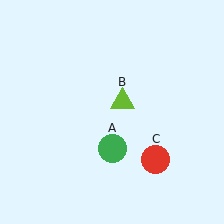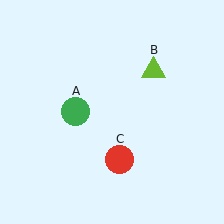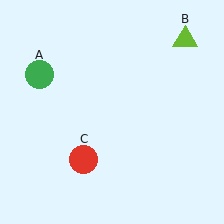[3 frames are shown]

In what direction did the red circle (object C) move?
The red circle (object C) moved left.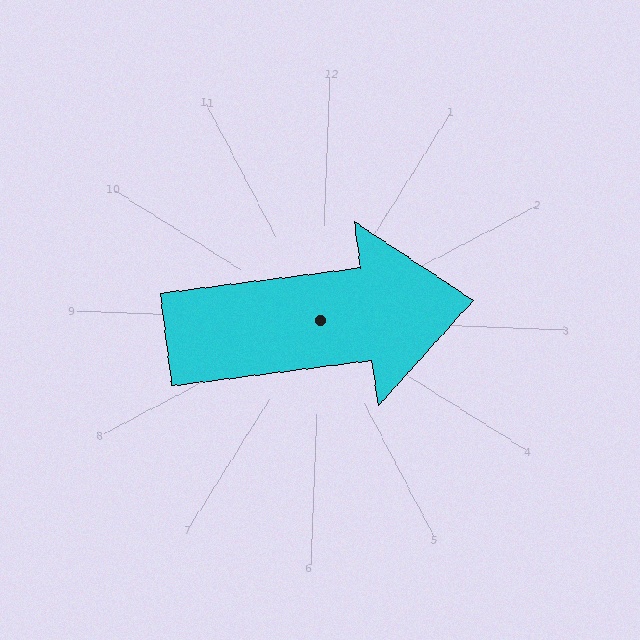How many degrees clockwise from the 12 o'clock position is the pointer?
Approximately 81 degrees.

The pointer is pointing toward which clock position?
Roughly 3 o'clock.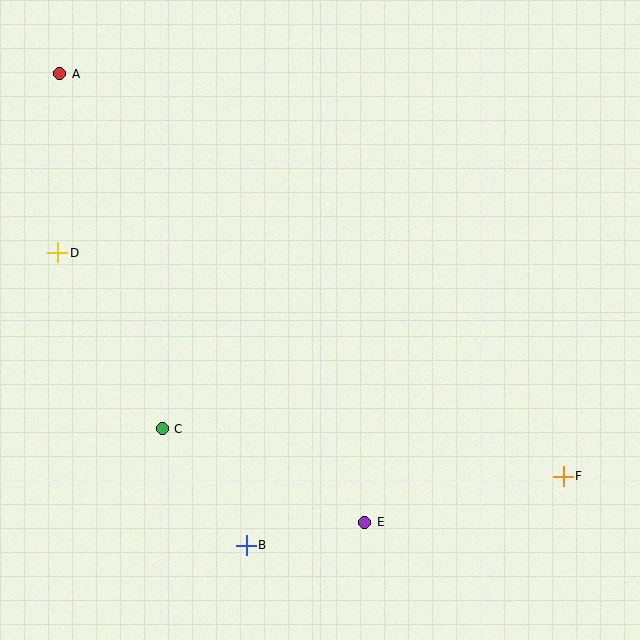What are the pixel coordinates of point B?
Point B is at (246, 545).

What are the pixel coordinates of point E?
Point E is at (365, 523).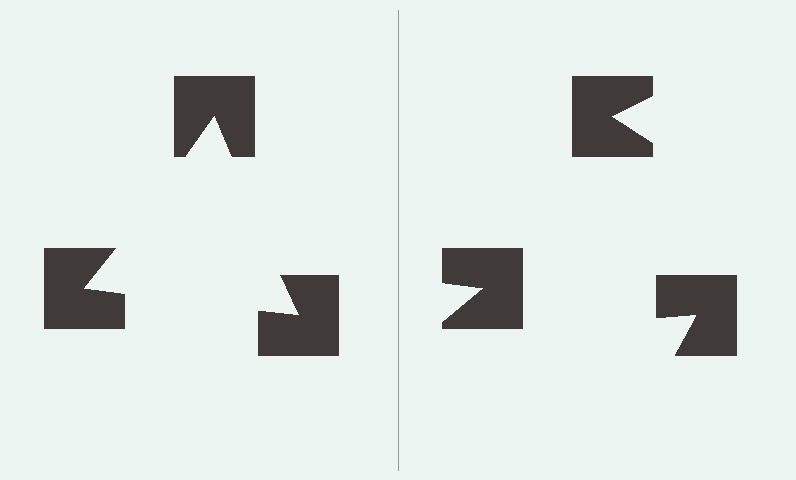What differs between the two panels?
The notched squares are positioned identically on both sides; only the wedge orientations differ. On the left they align to a triangle; on the right they are misaligned.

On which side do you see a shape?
An illusory triangle appears on the left side. On the right side the wedge cuts are rotated, so no coherent shape forms.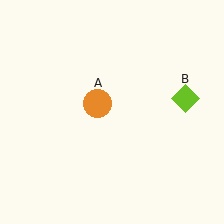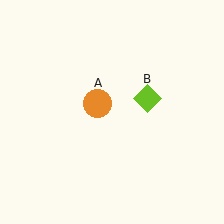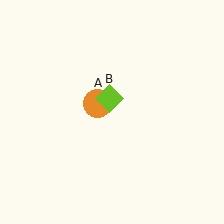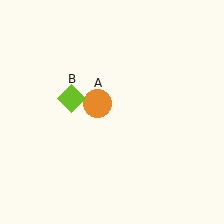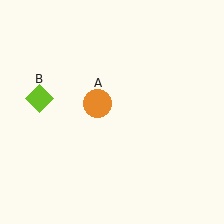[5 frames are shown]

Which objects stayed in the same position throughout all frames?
Orange circle (object A) remained stationary.